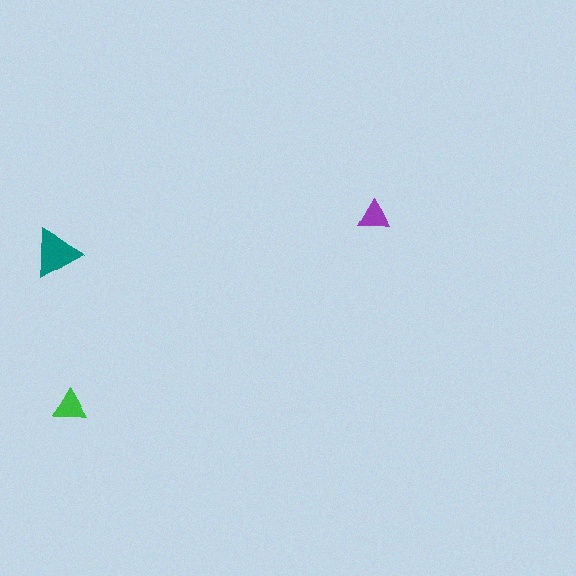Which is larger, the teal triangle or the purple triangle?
The teal one.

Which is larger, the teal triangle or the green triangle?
The teal one.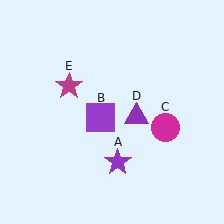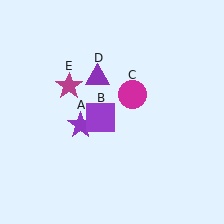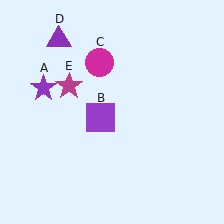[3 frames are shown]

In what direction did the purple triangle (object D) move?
The purple triangle (object D) moved up and to the left.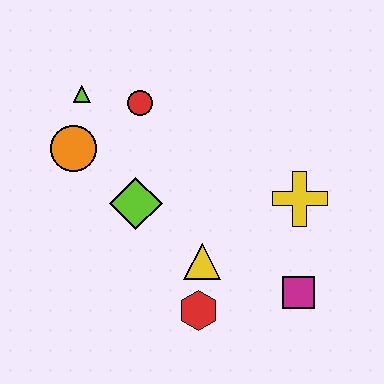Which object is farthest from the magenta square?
The lime triangle is farthest from the magenta square.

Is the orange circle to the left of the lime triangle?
Yes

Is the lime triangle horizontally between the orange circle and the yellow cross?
Yes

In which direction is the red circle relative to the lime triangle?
The red circle is to the right of the lime triangle.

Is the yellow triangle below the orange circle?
Yes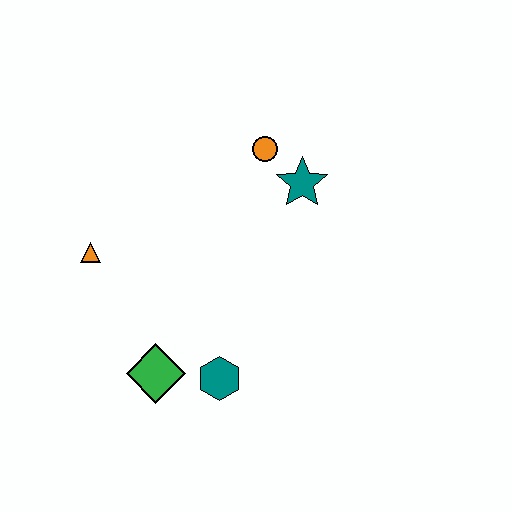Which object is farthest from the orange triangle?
The teal star is farthest from the orange triangle.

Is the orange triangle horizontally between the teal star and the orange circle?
No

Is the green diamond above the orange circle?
No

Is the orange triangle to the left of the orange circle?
Yes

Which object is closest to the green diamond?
The teal hexagon is closest to the green diamond.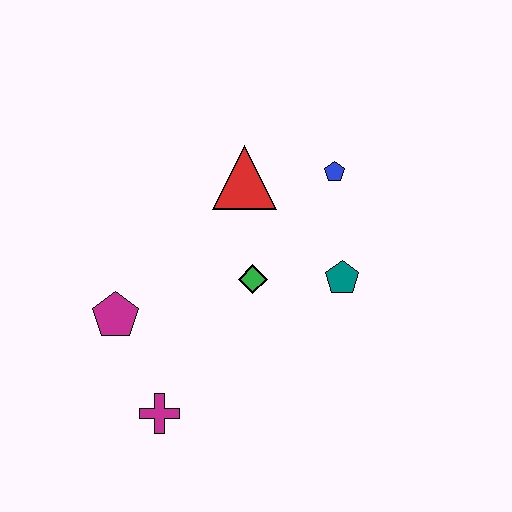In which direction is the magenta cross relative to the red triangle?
The magenta cross is below the red triangle.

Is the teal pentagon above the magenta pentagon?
Yes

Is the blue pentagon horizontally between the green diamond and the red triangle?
No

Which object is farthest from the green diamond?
The magenta cross is farthest from the green diamond.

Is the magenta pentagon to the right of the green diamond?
No